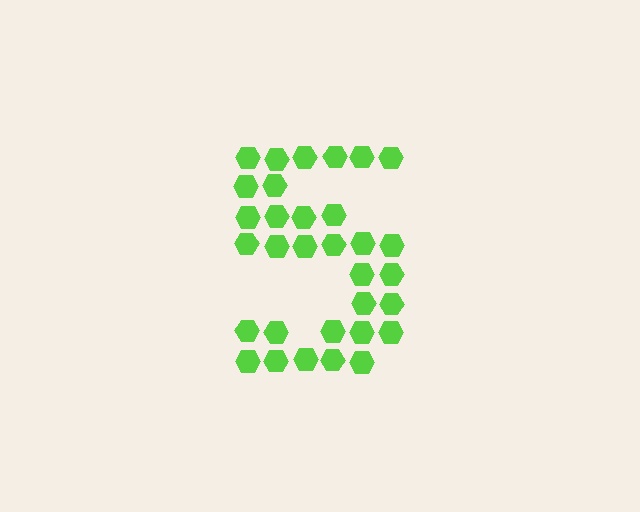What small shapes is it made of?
It is made of small hexagons.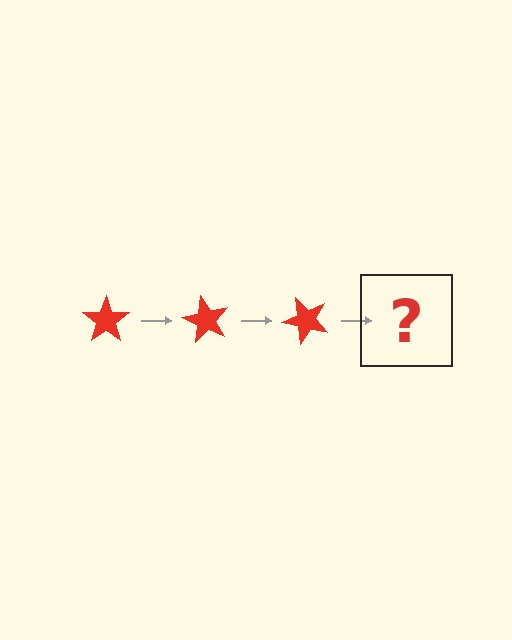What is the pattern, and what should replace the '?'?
The pattern is that the star rotates 60 degrees each step. The '?' should be a red star rotated 180 degrees.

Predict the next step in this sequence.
The next step is a red star rotated 180 degrees.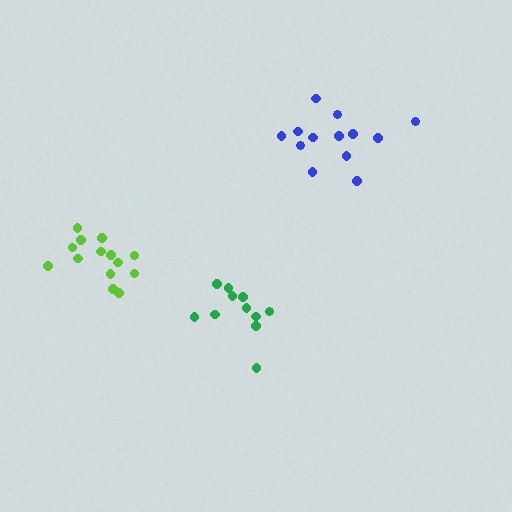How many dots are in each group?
Group 1: 14 dots, Group 2: 11 dots, Group 3: 13 dots (38 total).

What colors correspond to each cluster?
The clusters are colored: lime, green, blue.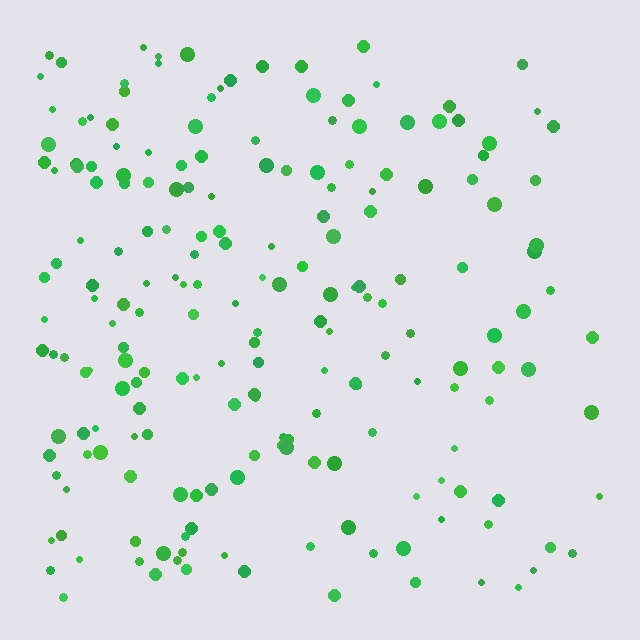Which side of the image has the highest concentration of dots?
The left.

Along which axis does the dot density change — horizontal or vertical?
Horizontal.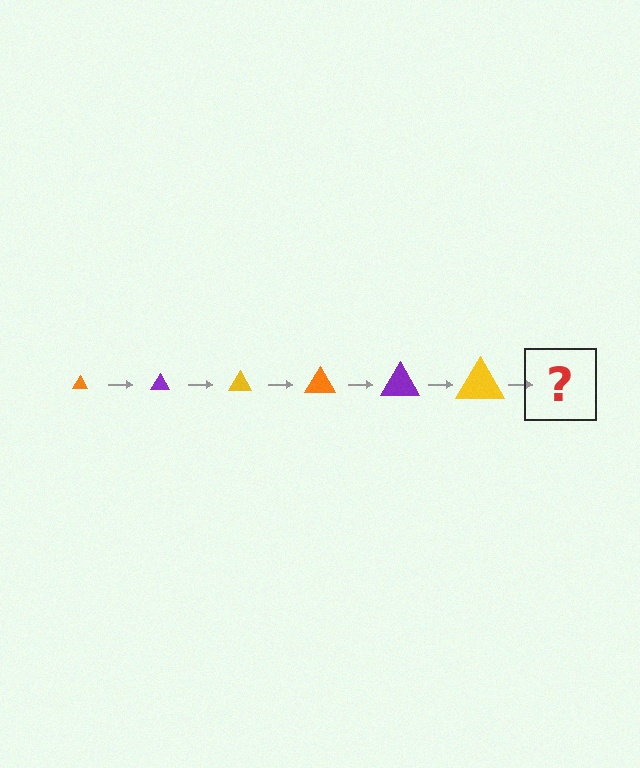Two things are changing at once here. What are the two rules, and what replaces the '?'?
The two rules are that the triangle grows larger each step and the color cycles through orange, purple, and yellow. The '?' should be an orange triangle, larger than the previous one.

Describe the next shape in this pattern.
It should be an orange triangle, larger than the previous one.